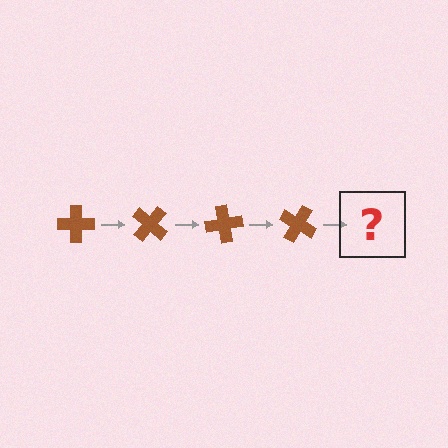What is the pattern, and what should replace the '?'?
The pattern is that the cross rotates 40 degrees each step. The '?' should be a brown cross rotated 160 degrees.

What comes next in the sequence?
The next element should be a brown cross rotated 160 degrees.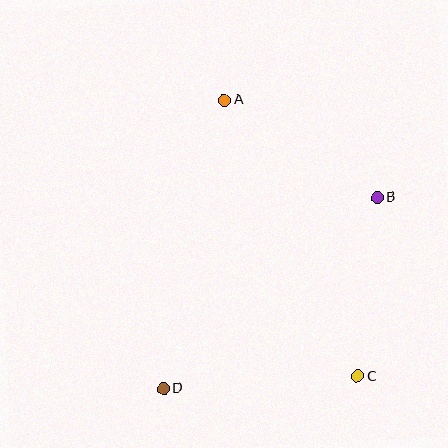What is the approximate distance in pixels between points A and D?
The distance between A and D is approximately 295 pixels.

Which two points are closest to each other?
Points B and C are closest to each other.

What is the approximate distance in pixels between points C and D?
The distance between C and D is approximately 194 pixels.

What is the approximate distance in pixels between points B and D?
The distance between B and D is approximately 286 pixels.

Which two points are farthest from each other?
Points A and C are farthest from each other.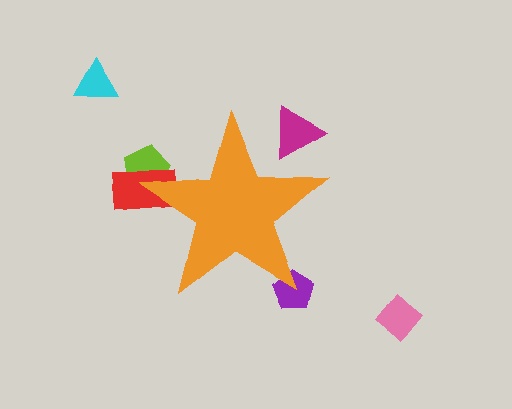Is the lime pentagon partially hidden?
Yes, the lime pentagon is partially hidden behind the orange star.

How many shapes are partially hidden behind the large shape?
4 shapes are partially hidden.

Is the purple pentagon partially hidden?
Yes, the purple pentagon is partially hidden behind the orange star.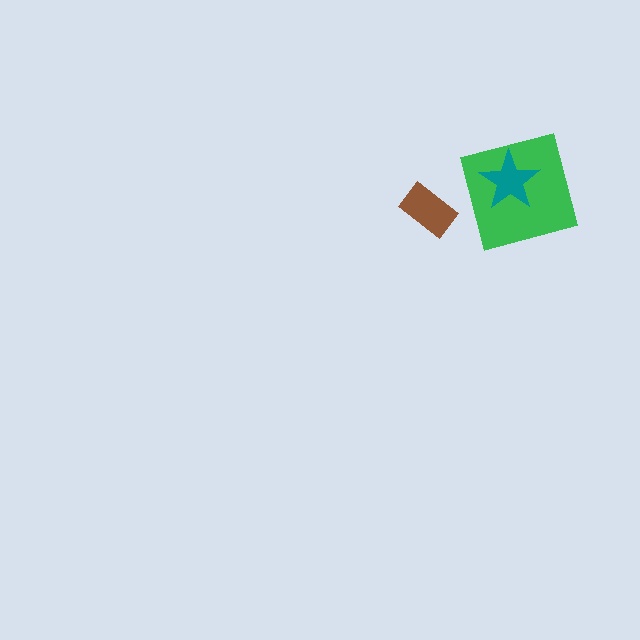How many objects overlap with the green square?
1 object overlaps with the green square.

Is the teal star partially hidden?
No, no other shape covers it.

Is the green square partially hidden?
Yes, it is partially covered by another shape.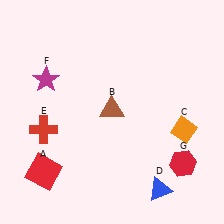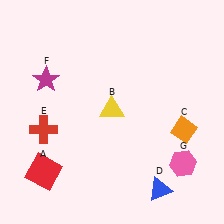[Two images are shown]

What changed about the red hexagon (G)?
In Image 1, G is red. In Image 2, it changed to pink.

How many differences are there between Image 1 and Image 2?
There are 2 differences between the two images.